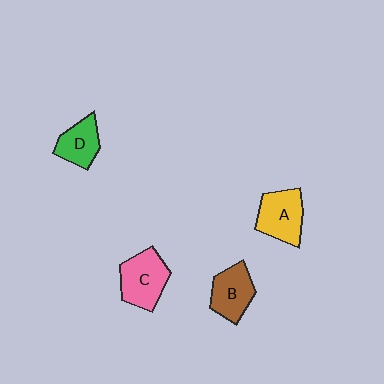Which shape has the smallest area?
Shape D (green).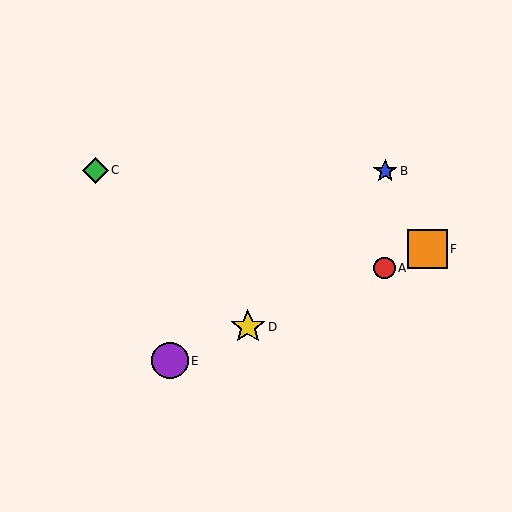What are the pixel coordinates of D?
Object D is at (248, 327).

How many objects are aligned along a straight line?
4 objects (A, D, E, F) are aligned along a straight line.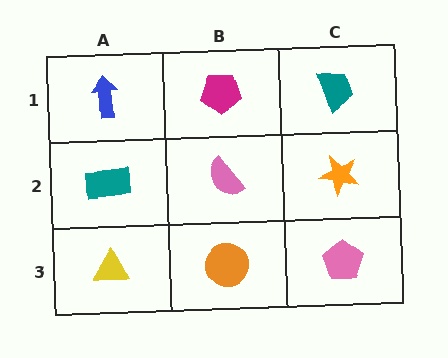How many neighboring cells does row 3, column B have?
3.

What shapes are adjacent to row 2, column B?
A magenta pentagon (row 1, column B), an orange circle (row 3, column B), a teal rectangle (row 2, column A), an orange star (row 2, column C).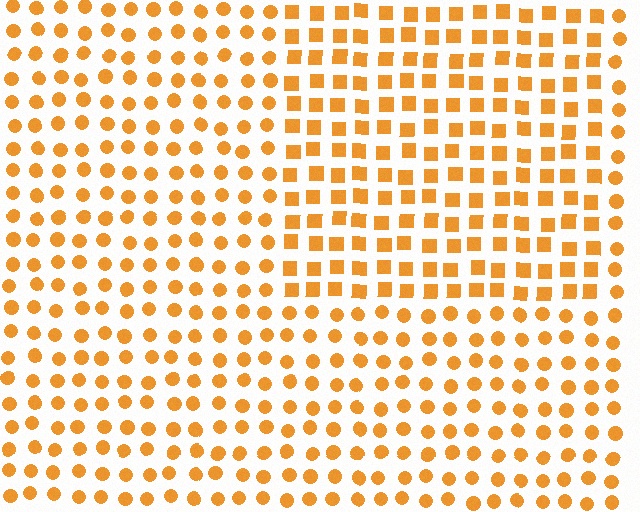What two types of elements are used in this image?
The image uses squares inside the rectangle region and circles outside it.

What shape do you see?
I see a rectangle.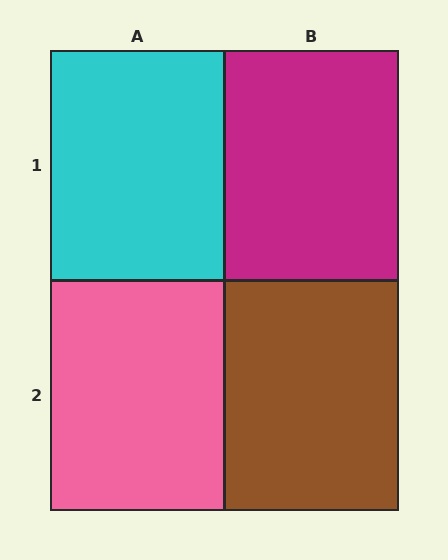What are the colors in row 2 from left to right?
Pink, brown.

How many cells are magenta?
1 cell is magenta.